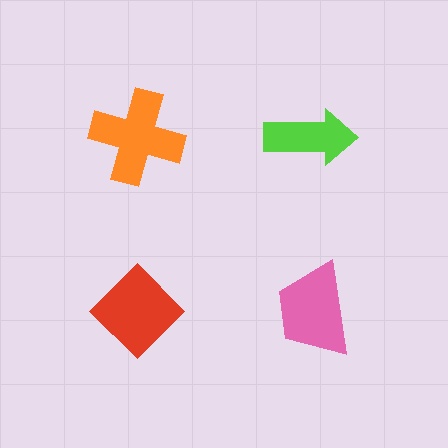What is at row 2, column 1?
A red diamond.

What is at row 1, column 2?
A lime arrow.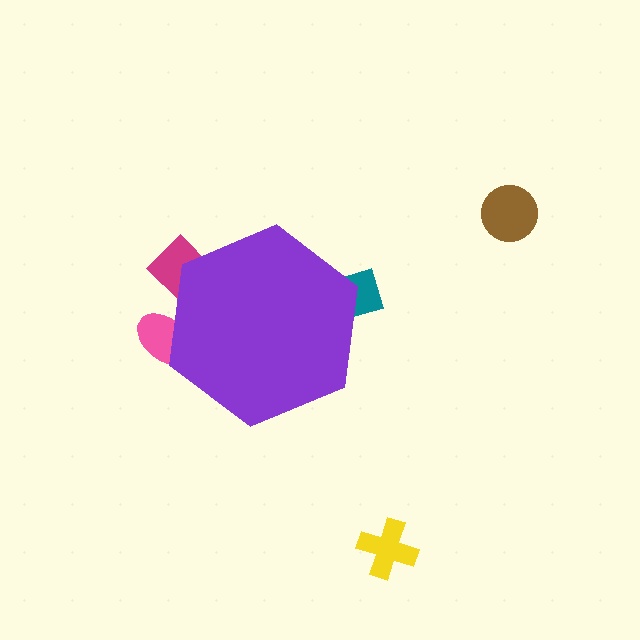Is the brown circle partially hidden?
No, the brown circle is fully visible.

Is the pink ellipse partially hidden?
Yes, the pink ellipse is partially hidden behind the purple hexagon.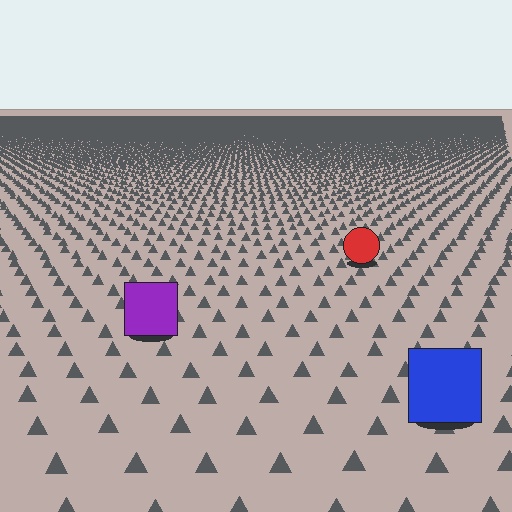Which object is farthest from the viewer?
The red circle is farthest from the viewer. It appears smaller and the ground texture around it is denser.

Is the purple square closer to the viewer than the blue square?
No. The blue square is closer — you can tell from the texture gradient: the ground texture is coarser near it.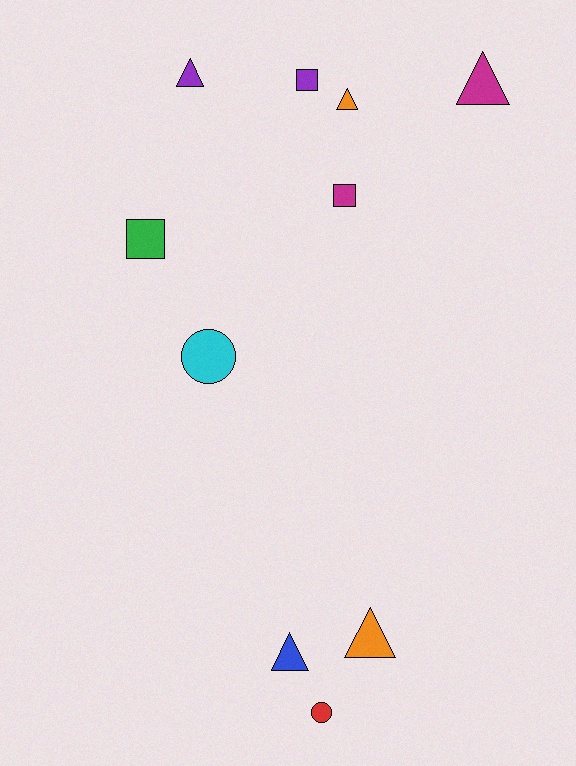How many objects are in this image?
There are 10 objects.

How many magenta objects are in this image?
There are 2 magenta objects.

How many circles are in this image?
There are 2 circles.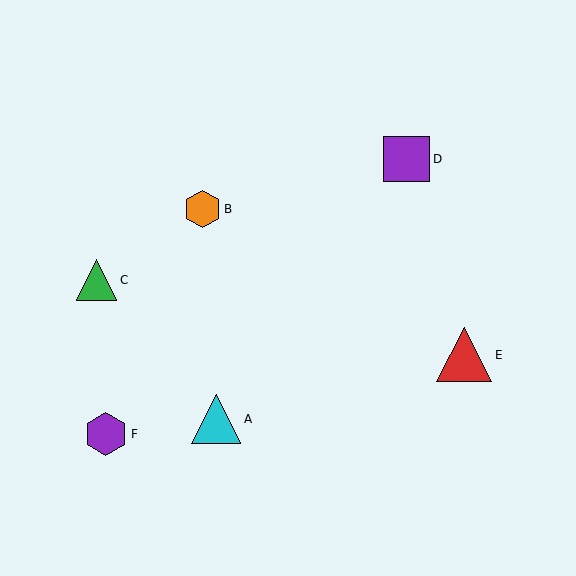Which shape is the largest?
The red triangle (labeled E) is the largest.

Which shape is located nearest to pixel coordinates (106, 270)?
The green triangle (labeled C) at (97, 280) is nearest to that location.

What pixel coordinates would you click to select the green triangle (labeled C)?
Click at (97, 280) to select the green triangle C.